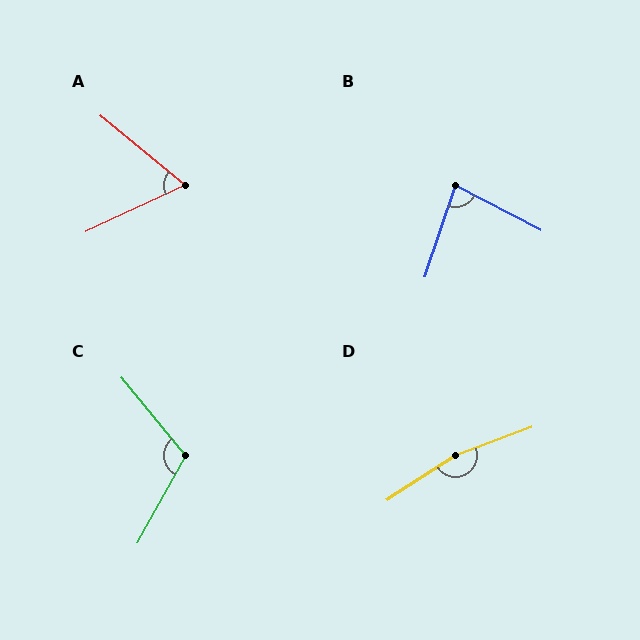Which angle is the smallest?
A, at approximately 65 degrees.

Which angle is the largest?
D, at approximately 167 degrees.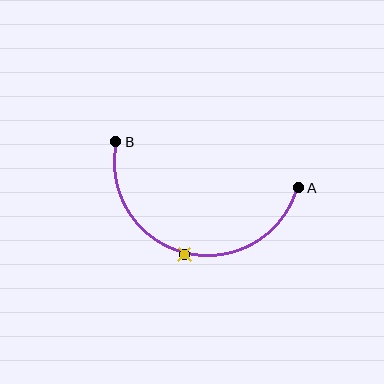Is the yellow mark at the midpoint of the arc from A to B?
Yes. The yellow mark lies on the arc at equal arc-length from both A and B — it is the arc midpoint.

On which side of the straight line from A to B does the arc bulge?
The arc bulges below the straight line connecting A and B.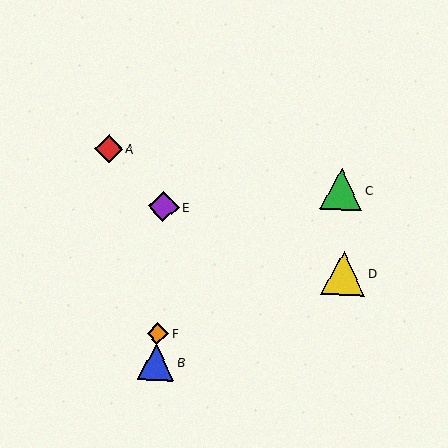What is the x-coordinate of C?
Object C is at x≈341.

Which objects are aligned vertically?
Objects B, E, F are aligned vertically.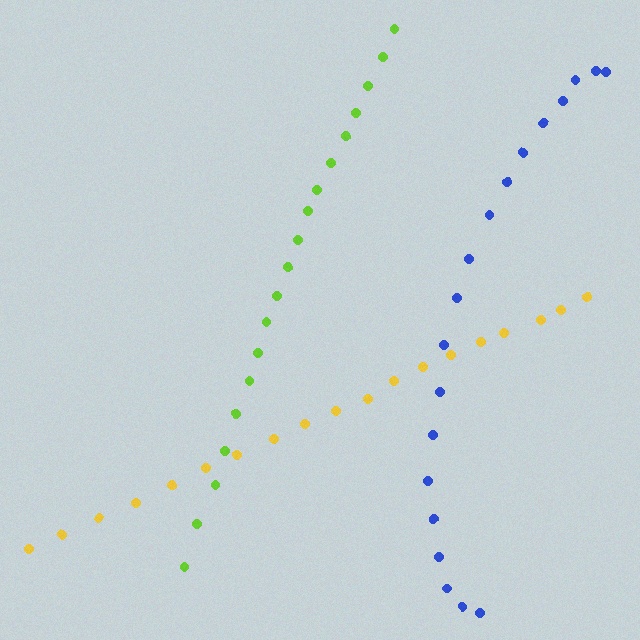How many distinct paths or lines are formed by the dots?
There are 3 distinct paths.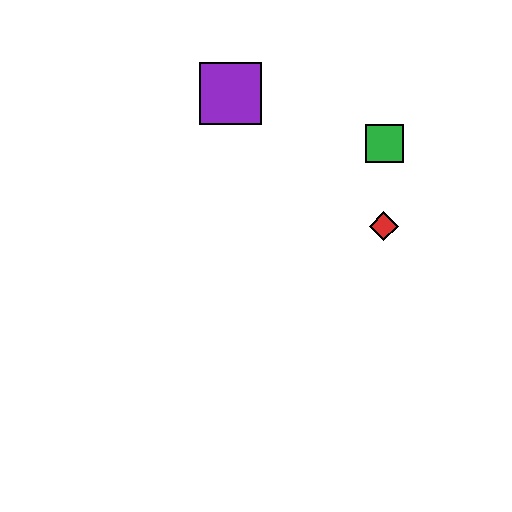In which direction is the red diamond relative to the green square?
The red diamond is below the green square.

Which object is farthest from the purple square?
The red diamond is farthest from the purple square.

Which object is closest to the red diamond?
The green square is closest to the red diamond.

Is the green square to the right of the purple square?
Yes